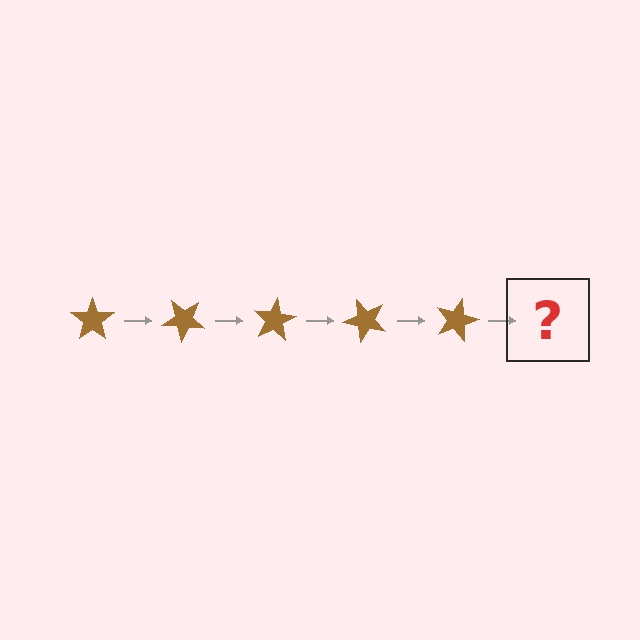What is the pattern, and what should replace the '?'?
The pattern is that the star rotates 40 degrees each step. The '?' should be a brown star rotated 200 degrees.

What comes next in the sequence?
The next element should be a brown star rotated 200 degrees.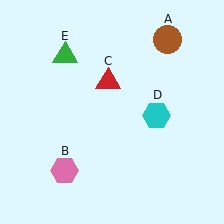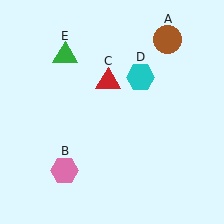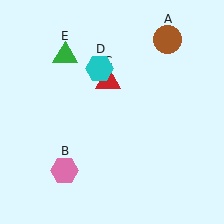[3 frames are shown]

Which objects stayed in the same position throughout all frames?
Brown circle (object A) and pink hexagon (object B) and red triangle (object C) and green triangle (object E) remained stationary.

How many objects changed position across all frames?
1 object changed position: cyan hexagon (object D).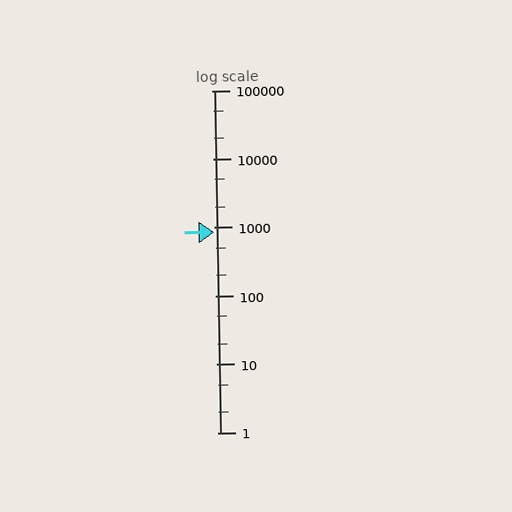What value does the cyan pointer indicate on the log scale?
The pointer indicates approximately 850.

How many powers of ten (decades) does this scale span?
The scale spans 5 decades, from 1 to 100000.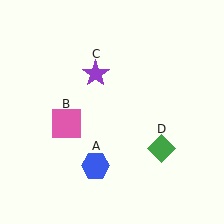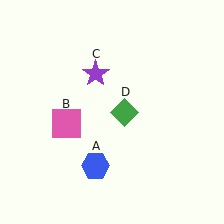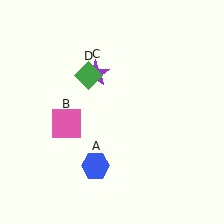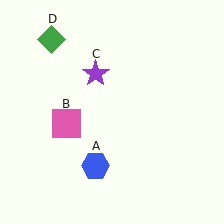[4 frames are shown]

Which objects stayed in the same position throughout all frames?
Blue hexagon (object A) and pink square (object B) and purple star (object C) remained stationary.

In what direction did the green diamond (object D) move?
The green diamond (object D) moved up and to the left.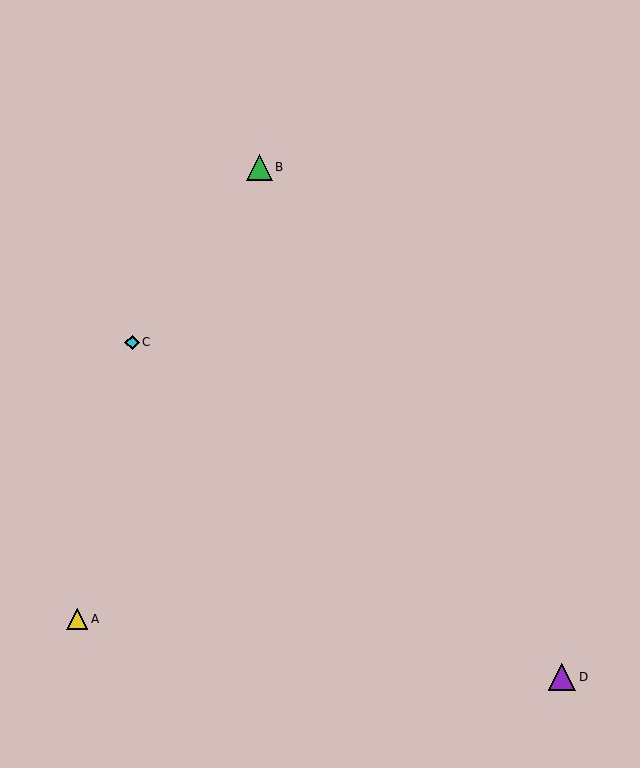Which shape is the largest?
The purple triangle (labeled D) is the largest.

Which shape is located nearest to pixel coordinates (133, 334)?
The cyan diamond (labeled C) at (132, 342) is nearest to that location.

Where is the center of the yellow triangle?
The center of the yellow triangle is at (77, 619).